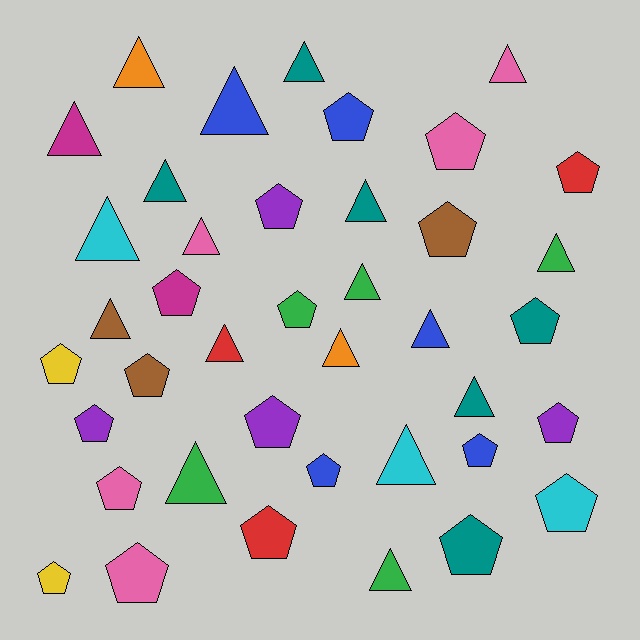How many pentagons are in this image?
There are 21 pentagons.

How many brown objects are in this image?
There are 3 brown objects.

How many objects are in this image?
There are 40 objects.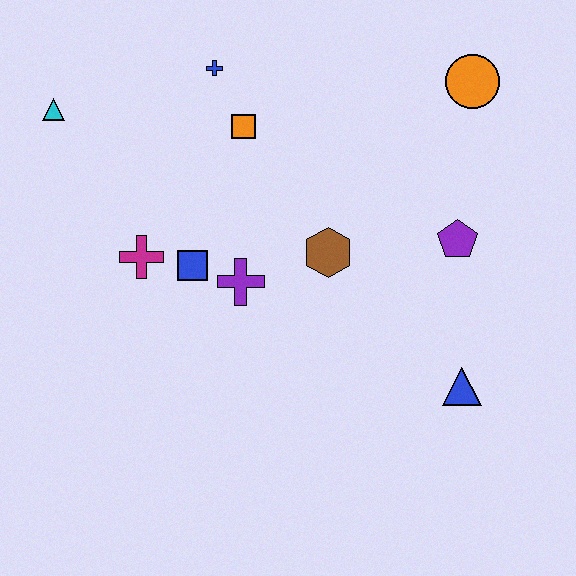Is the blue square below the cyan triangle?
Yes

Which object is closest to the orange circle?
The purple pentagon is closest to the orange circle.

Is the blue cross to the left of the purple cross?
Yes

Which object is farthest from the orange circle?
The cyan triangle is farthest from the orange circle.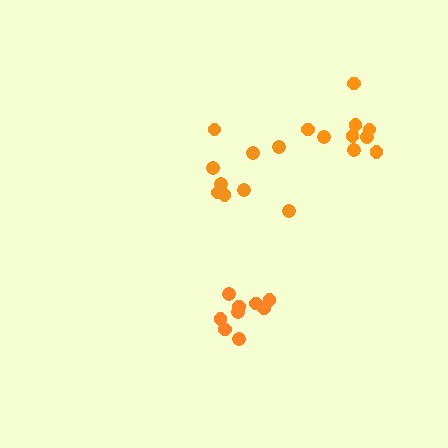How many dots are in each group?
Group 1: 9 dots, Group 2: 10 dots, Group 3: 9 dots (28 total).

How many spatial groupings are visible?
There are 3 spatial groupings.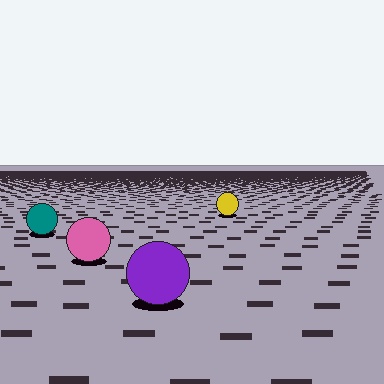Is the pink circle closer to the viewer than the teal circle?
Yes. The pink circle is closer — you can tell from the texture gradient: the ground texture is coarser near it.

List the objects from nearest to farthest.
From nearest to farthest: the purple circle, the pink circle, the teal circle, the yellow circle.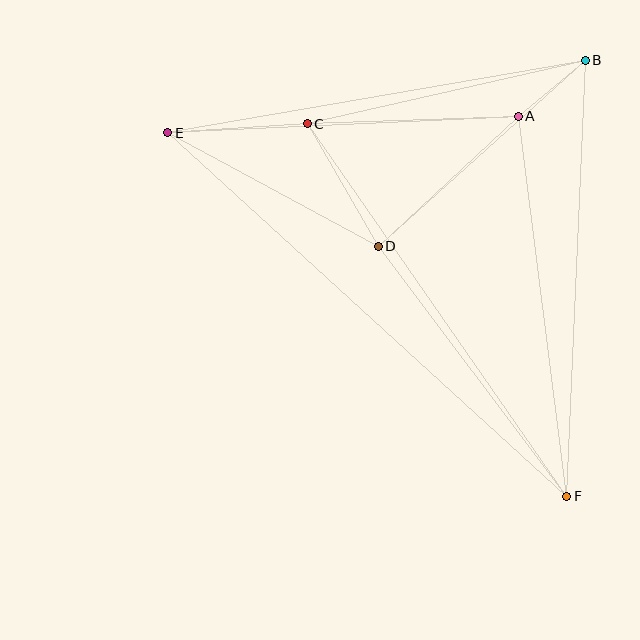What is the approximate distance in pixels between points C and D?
The distance between C and D is approximately 141 pixels.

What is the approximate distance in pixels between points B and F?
The distance between B and F is approximately 436 pixels.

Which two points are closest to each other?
Points A and B are closest to each other.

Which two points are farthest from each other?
Points E and F are farthest from each other.